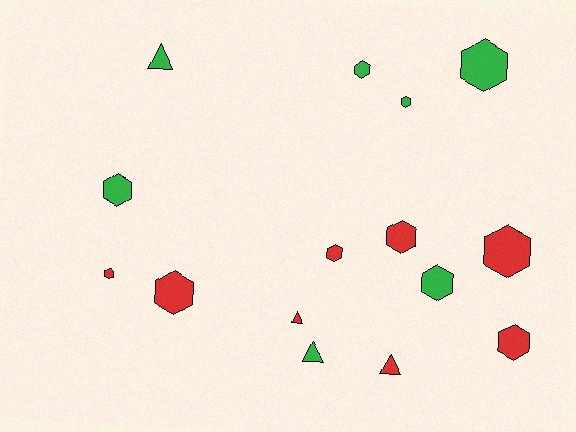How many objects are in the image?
There are 15 objects.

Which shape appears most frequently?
Hexagon, with 11 objects.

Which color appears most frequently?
Red, with 8 objects.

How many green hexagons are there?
There are 5 green hexagons.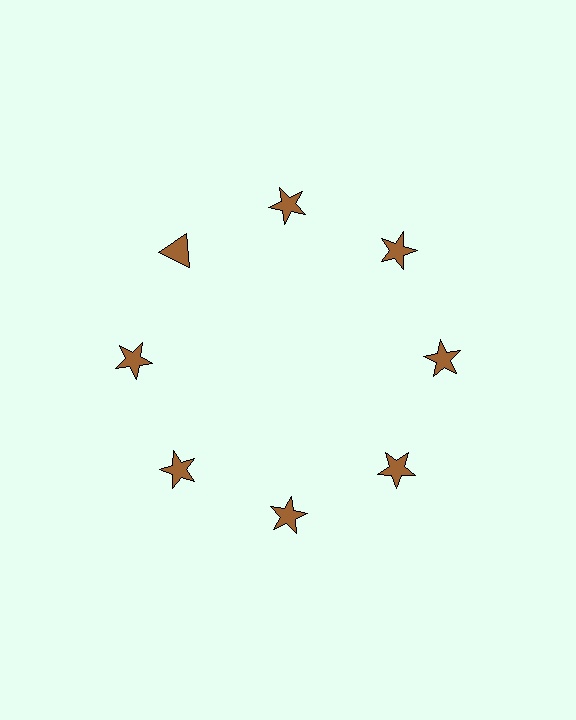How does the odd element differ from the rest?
It has a different shape: triangle instead of star.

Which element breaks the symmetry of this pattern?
The brown triangle at roughly the 10 o'clock position breaks the symmetry. All other shapes are brown stars.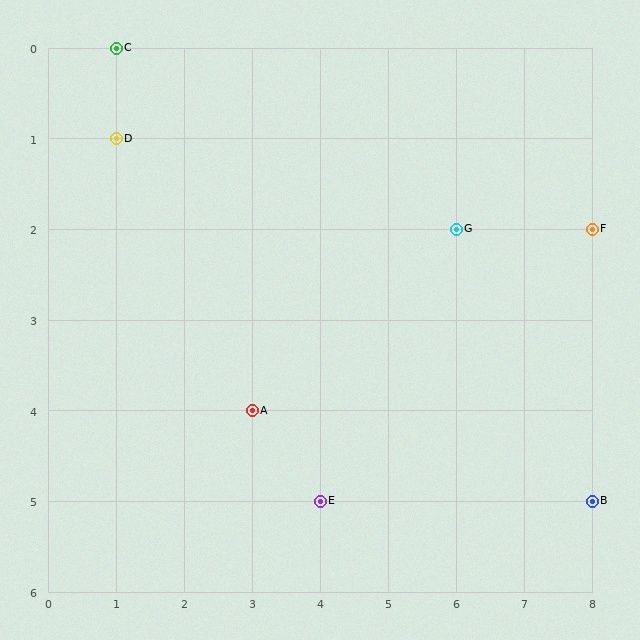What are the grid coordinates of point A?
Point A is at grid coordinates (3, 4).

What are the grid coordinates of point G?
Point G is at grid coordinates (6, 2).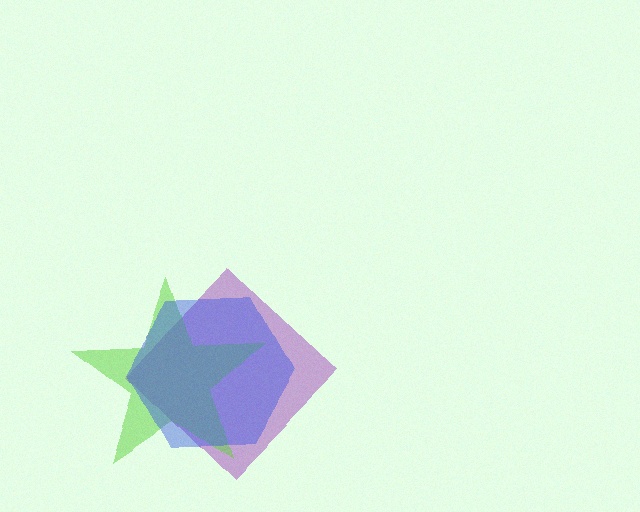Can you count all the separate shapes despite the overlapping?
Yes, there are 3 separate shapes.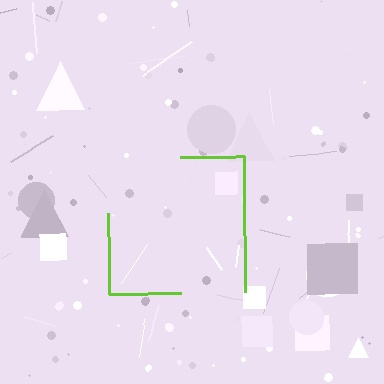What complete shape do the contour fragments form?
The contour fragments form a square.